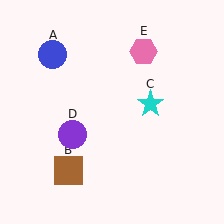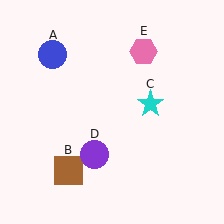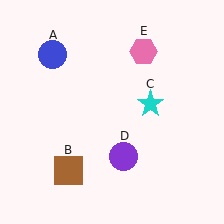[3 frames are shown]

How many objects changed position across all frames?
1 object changed position: purple circle (object D).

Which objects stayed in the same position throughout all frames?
Blue circle (object A) and brown square (object B) and cyan star (object C) and pink hexagon (object E) remained stationary.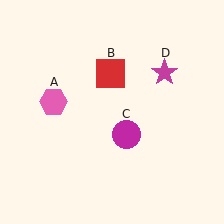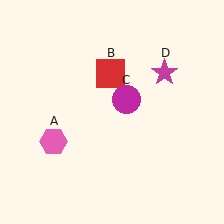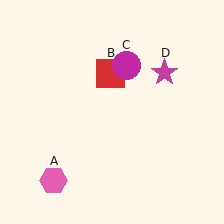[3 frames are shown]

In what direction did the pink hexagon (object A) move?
The pink hexagon (object A) moved down.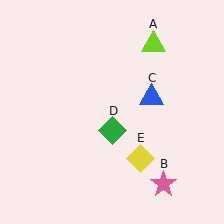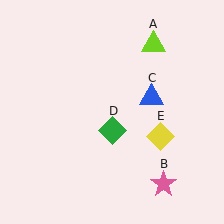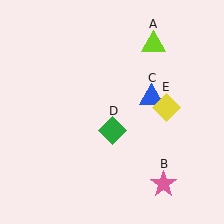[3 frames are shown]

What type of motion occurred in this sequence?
The yellow diamond (object E) rotated counterclockwise around the center of the scene.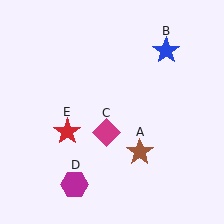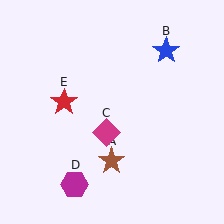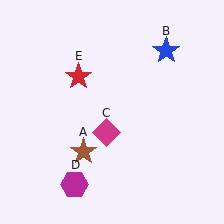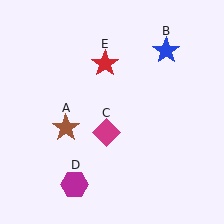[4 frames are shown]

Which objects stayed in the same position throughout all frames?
Blue star (object B) and magenta diamond (object C) and magenta hexagon (object D) remained stationary.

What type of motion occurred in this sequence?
The brown star (object A), red star (object E) rotated clockwise around the center of the scene.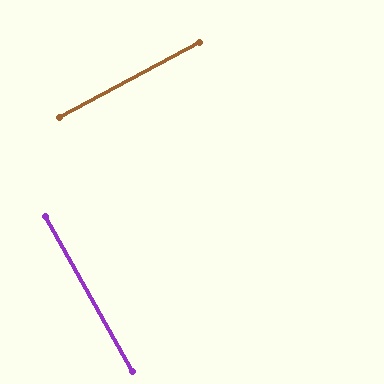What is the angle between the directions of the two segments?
Approximately 89 degrees.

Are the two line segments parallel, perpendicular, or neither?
Perpendicular — they meet at approximately 89°.